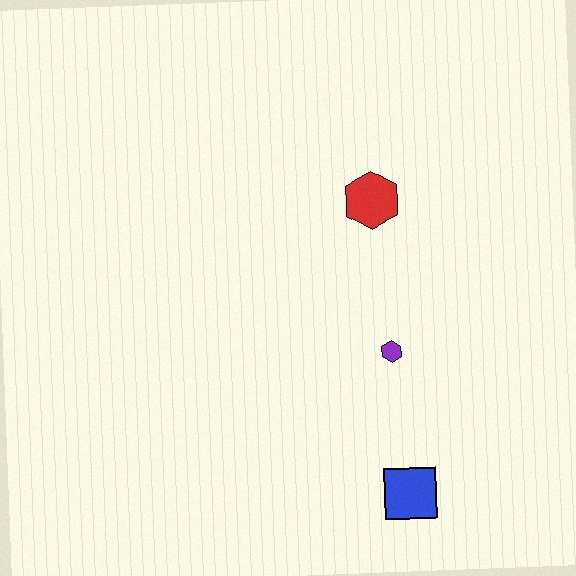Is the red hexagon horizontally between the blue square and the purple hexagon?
No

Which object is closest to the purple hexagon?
The blue square is closest to the purple hexagon.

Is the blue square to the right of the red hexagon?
Yes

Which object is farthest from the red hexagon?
The blue square is farthest from the red hexagon.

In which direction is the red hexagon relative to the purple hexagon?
The red hexagon is above the purple hexagon.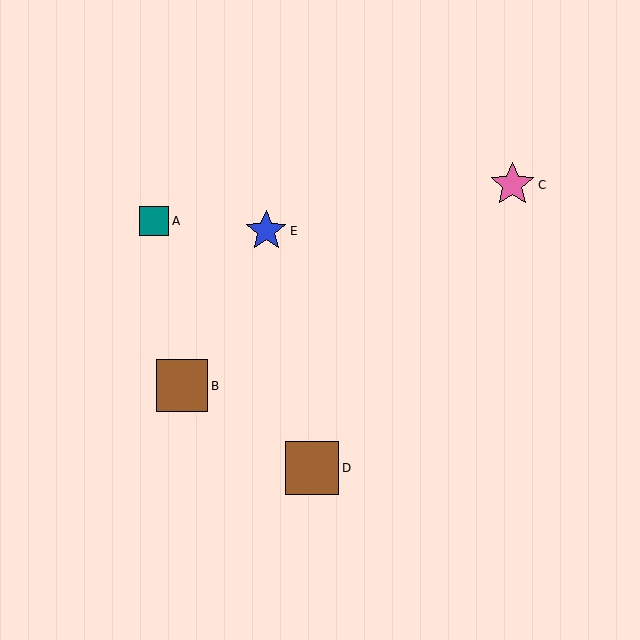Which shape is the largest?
The brown square (labeled D) is the largest.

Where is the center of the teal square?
The center of the teal square is at (154, 221).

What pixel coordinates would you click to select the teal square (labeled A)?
Click at (154, 221) to select the teal square A.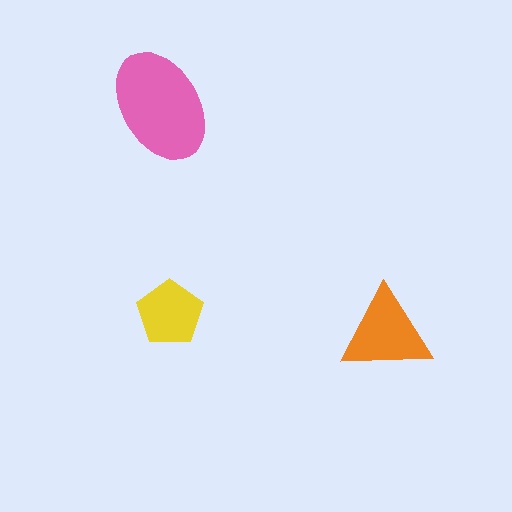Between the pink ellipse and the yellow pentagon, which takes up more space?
The pink ellipse.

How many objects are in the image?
There are 3 objects in the image.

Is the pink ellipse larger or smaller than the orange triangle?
Larger.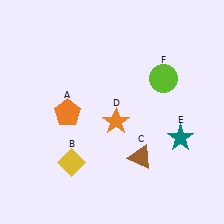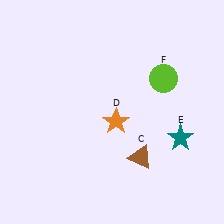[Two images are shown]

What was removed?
The yellow diamond (B), the orange pentagon (A) were removed in Image 2.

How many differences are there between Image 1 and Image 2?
There are 2 differences between the two images.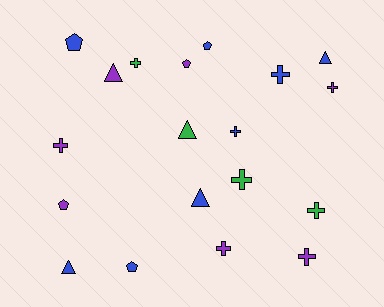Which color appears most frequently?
Blue, with 8 objects.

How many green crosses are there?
There are 3 green crosses.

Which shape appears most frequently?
Cross, with 9 objects.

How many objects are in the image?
There are 19 objects.